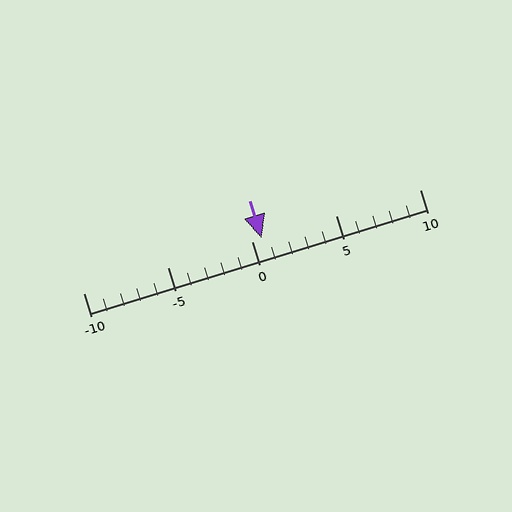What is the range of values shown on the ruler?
The ruler shows values from -10 to 10.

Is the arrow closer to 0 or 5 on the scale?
The arrow is closer to 0.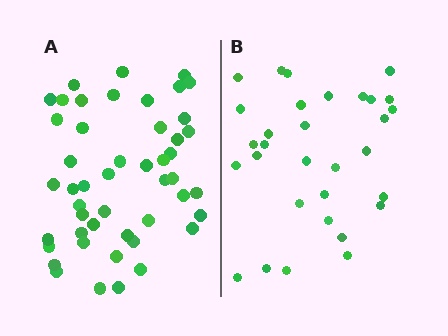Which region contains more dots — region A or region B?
Region A (the left region) has more dots.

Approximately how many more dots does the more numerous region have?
Region A has approximately 15 more dots than region B.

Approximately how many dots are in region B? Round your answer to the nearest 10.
About 30 dots. (The exact count is 31, which rounds to 30.)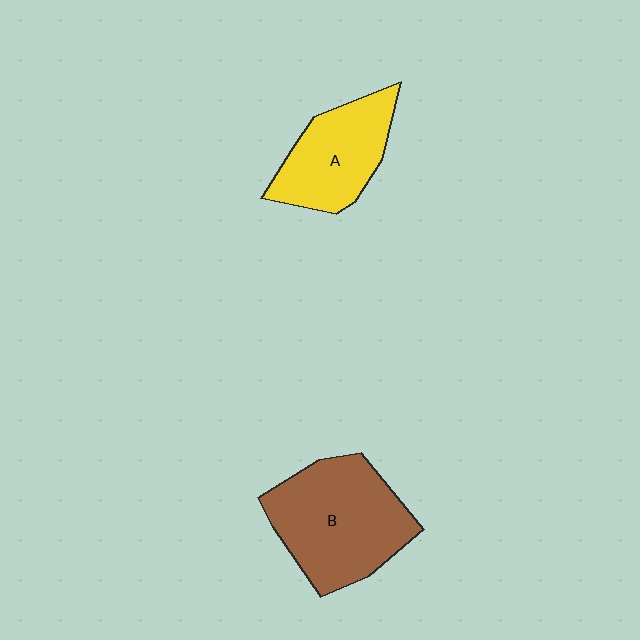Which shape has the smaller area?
Shape A (yellow).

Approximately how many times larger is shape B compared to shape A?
Approximately 1.4 times.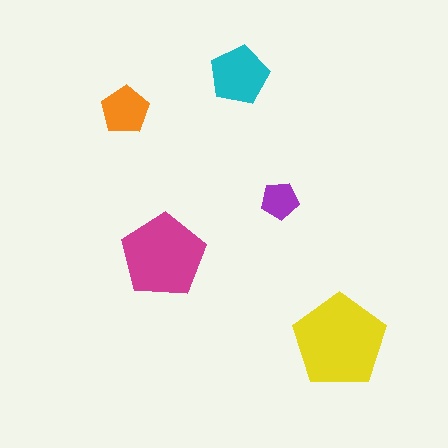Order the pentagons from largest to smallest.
the yellow one, the magenta one, the cyan one, the orange one, the purple one.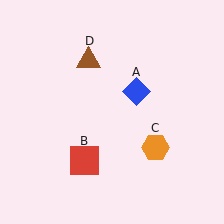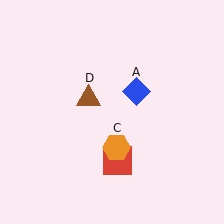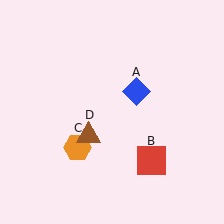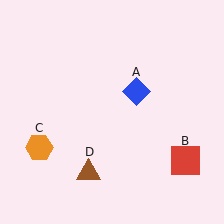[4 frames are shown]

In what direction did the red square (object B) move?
The red square (object B) moved right.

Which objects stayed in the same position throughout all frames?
Blue diamond (object A) remained stationary.